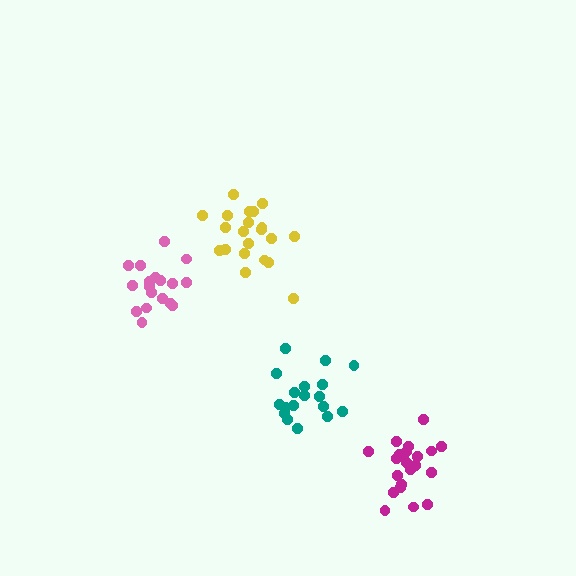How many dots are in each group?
Group 1: 21 dots, Group 2: 18 dots, Group 3: 21 dots, Group 4: 18 dots (78 total).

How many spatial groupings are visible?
There are 4 spatial groupings.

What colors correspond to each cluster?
The clusters are colored: yellow, pink, magenta, teal.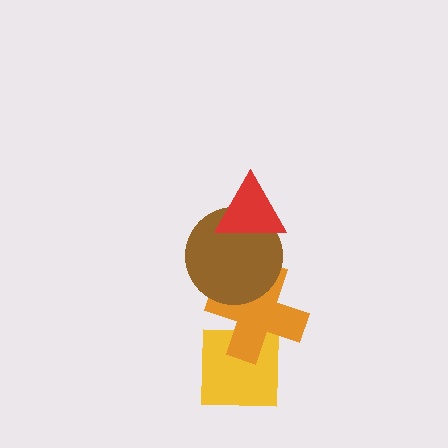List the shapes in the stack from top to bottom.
From top to bottom: the red triangle, the brown circle, the orange cross, the yellow square.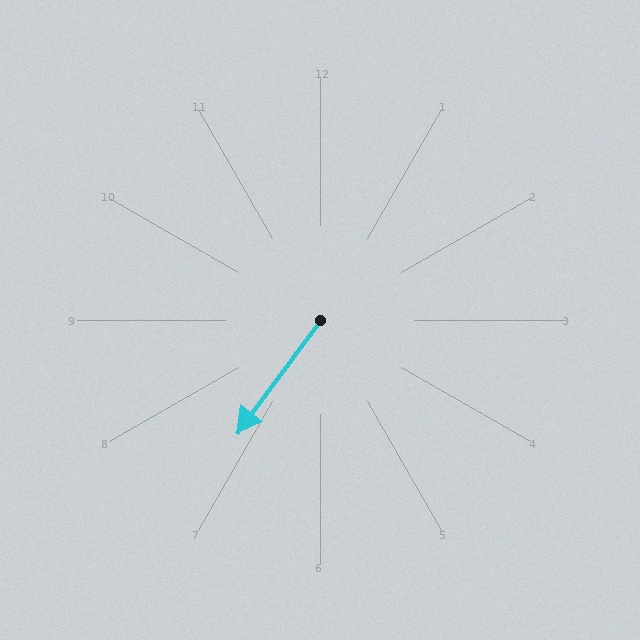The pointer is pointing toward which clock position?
Roughly 7 o'clock.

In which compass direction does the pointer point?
Southwest.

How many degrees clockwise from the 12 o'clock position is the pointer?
Approximately 216 degrees.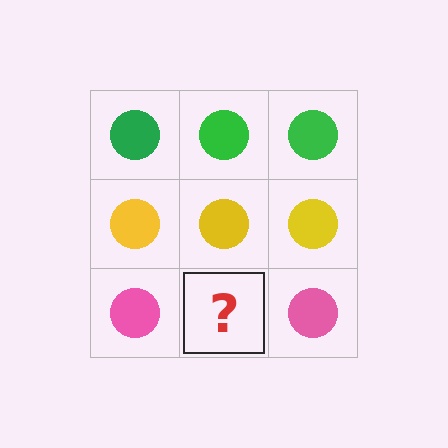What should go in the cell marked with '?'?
The missing cell should contain a pink circle.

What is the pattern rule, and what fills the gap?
The rule is that each row has a consistent color. The gap should be filled with a pink circle.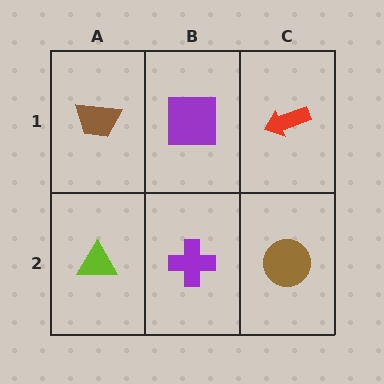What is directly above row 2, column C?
A red arrow.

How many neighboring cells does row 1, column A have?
2.